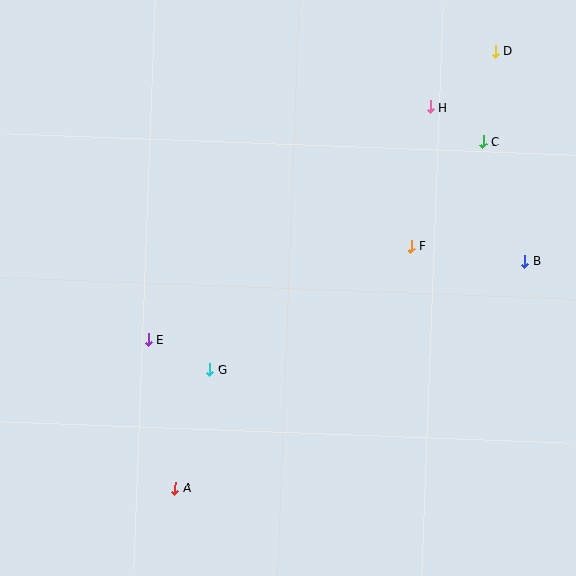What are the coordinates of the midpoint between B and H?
The midpoint between B and H is at (478, 184).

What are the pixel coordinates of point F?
Point F is at (411, 246).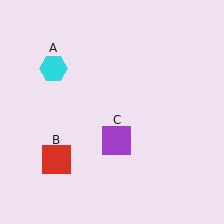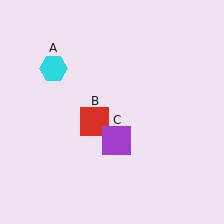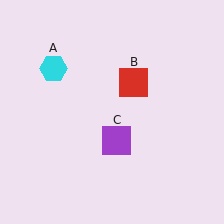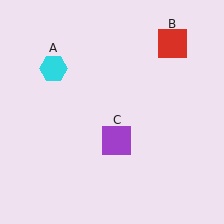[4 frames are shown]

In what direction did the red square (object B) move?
The red square (object B) moved up and to the right.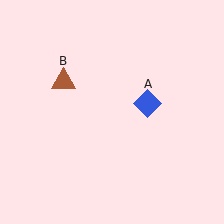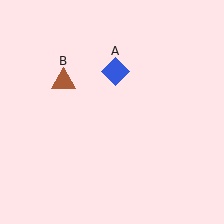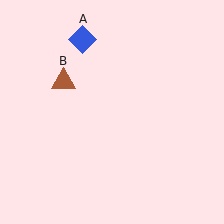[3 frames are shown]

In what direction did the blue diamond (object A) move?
The blue diamond (object A) moved up and to the left.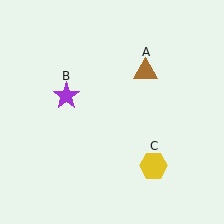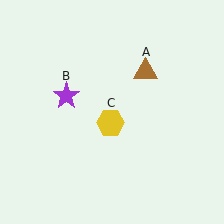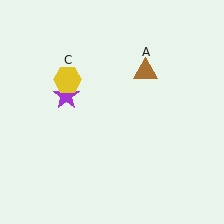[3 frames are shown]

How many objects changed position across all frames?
1 object changed position: yellow hexagon (object C).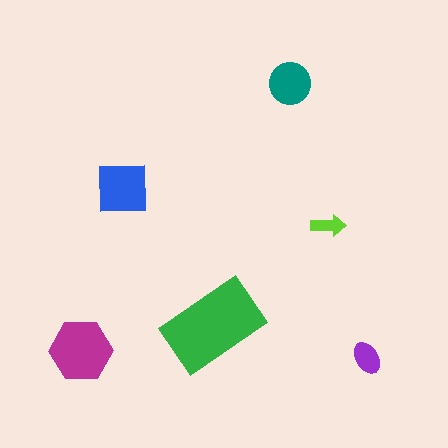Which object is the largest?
The green rectangle.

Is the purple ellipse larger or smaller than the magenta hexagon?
Smaller.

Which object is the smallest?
The lime arrow.